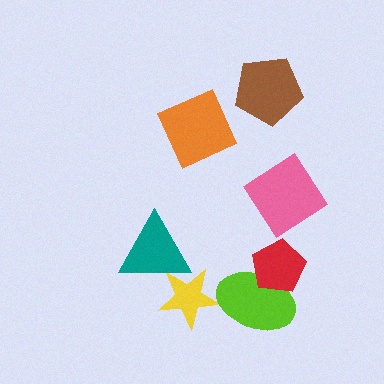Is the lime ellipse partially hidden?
Yes, it is partially covered by another shape.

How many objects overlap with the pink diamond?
0 objects overlap with the pink diamond.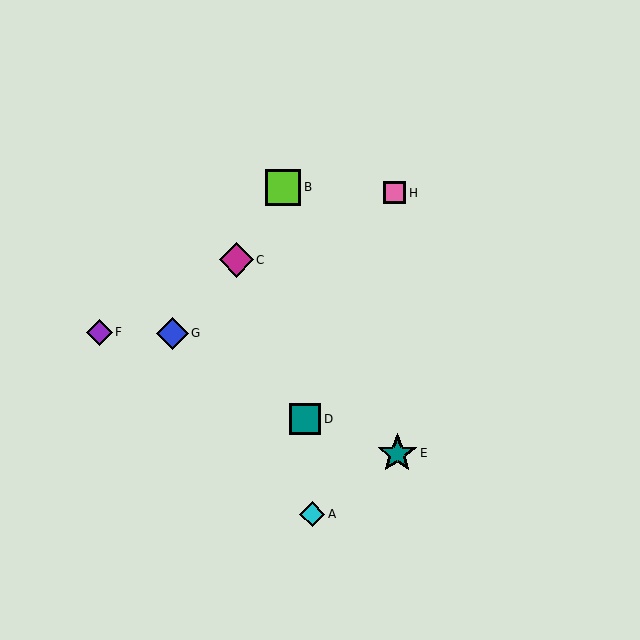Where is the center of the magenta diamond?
The center of the magenta diamond is at (236, 260).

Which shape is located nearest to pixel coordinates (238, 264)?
The magenta diamond (labeled C) at (236, 260) is nearest to that location.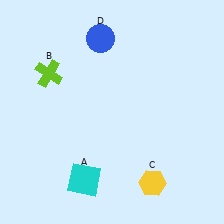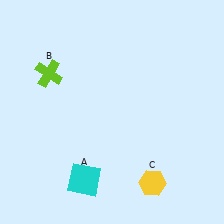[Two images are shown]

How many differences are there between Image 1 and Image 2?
There is 1 difference between the two images.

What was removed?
The blue circle (D) was removed in Image 2.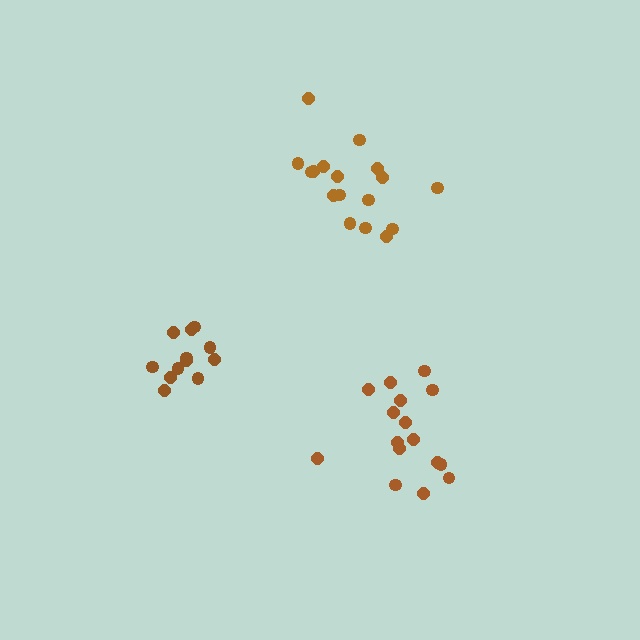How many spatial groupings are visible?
There are 3 spatial groupings.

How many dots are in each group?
Group 1: 17 dots, Group 2: 16 dots, Group 3: 12 dots (45 total).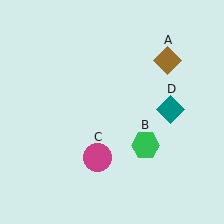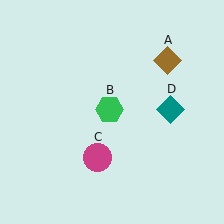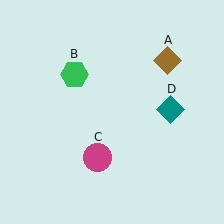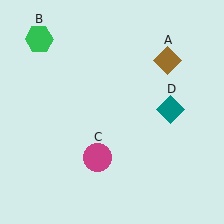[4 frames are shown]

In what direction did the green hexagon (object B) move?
The green hexagon (object B) moved up and to the left.